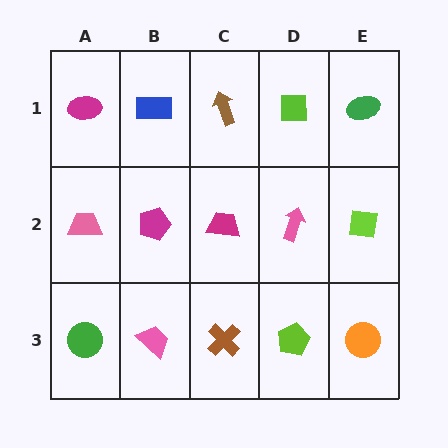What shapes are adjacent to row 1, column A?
A pink trapezoid (row 2, column A), a blue rectangle (row 1, column B).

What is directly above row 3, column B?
A magenta pentagon.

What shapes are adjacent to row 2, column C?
A brown arrow (row 1, column C), a brown cross (row 3, column C), a magenta pentagon (row 2, column B), a pink arrow (row 2, column D).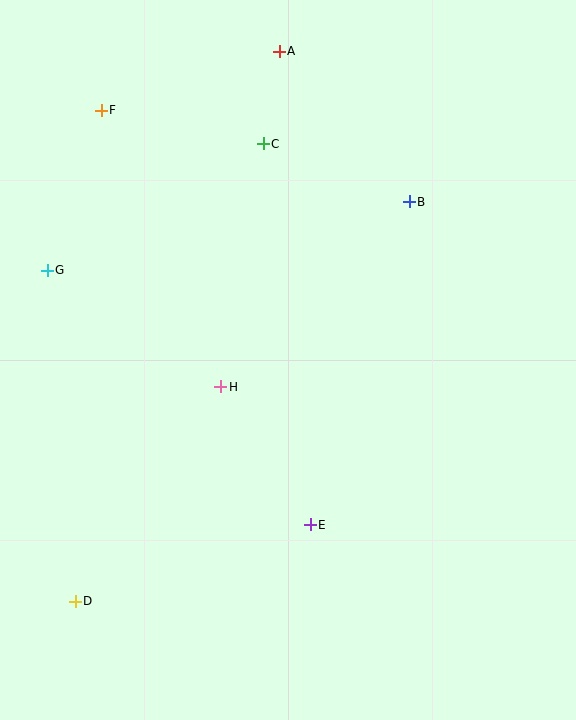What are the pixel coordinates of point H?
Point H is at (220, 387).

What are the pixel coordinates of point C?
Point C is at (263, 144).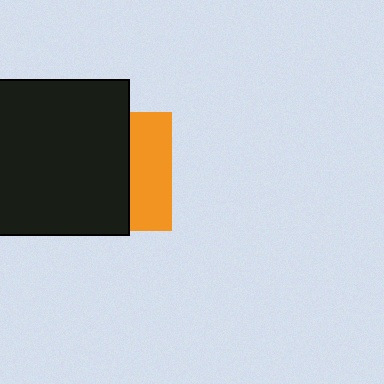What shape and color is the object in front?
The object in front is a black rectangle.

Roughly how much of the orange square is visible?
A small part of it is visible (roughly 35%).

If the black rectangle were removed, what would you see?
You would see the complete orange square.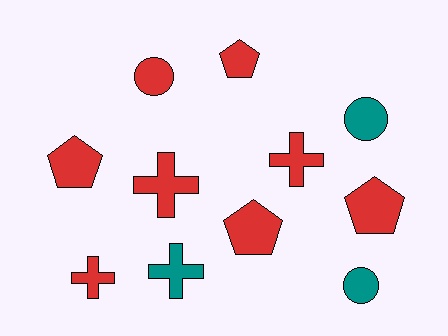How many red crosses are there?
There are 3 red crosses.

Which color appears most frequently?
Red, with 8 objects.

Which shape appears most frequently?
Pentagon, with 4 objects.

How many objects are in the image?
There are 11 objects.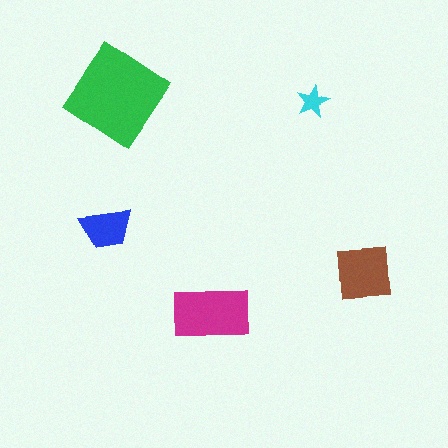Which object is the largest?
The green diamond.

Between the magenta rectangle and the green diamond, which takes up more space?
The green diamond.